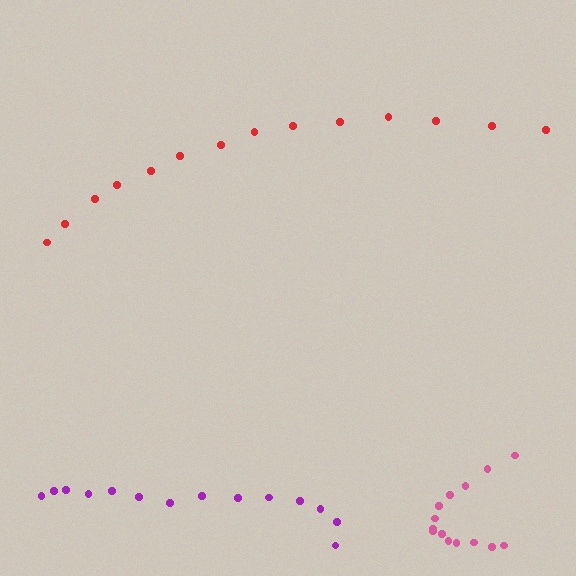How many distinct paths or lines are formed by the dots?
There are 3 distinct paths.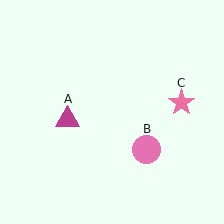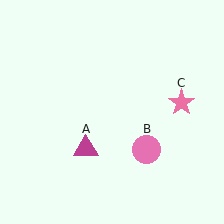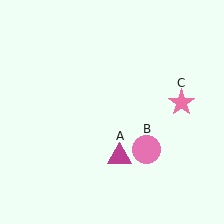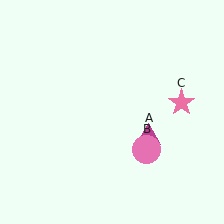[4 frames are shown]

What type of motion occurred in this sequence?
The magenta triangle (object A) rotated counterclockwise around the center of the scene.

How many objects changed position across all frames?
1 object changed position: magenta triangle (object A).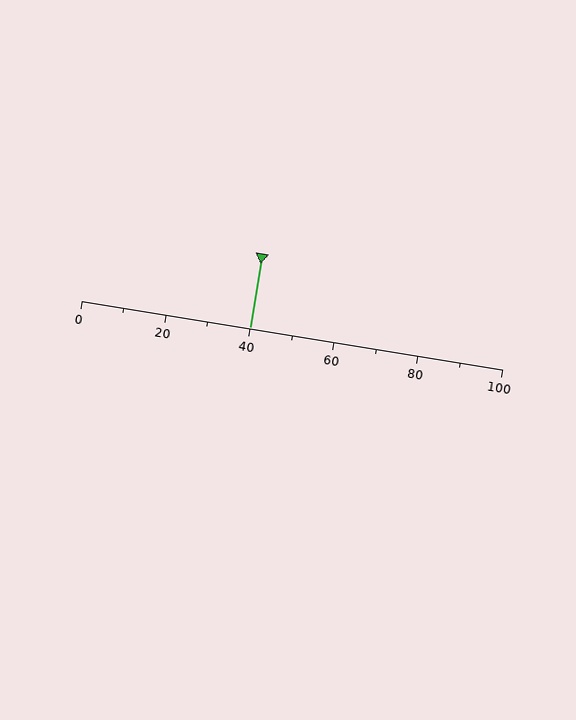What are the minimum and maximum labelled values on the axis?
The axis runs from 0 to 100.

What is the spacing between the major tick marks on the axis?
The major ticks are spaced 20 apart.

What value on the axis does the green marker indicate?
The marker indicates approximately 40.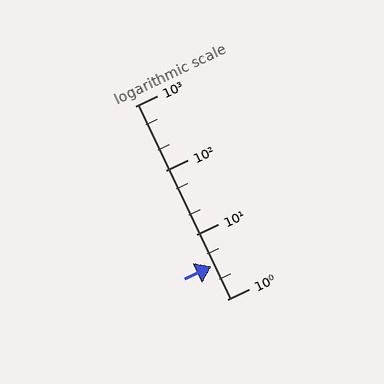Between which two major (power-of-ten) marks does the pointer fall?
The pointer is between 1 and 10.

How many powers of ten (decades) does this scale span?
The scale spans 3 decades, from 1 to 1000.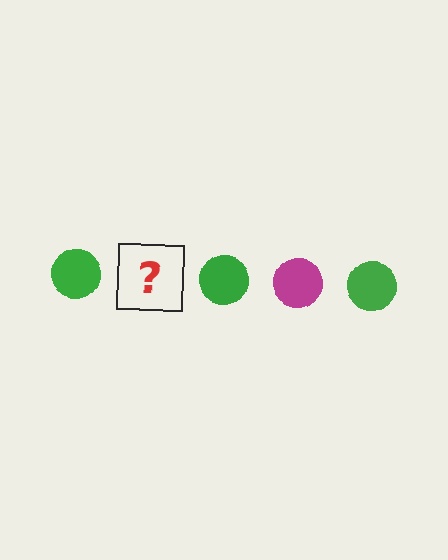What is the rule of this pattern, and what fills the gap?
The rule is that the pattern cycles through green, magenta circles. The gap should be filled with a magenta circle.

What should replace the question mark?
The question mark should be replaced with a magenta circle.